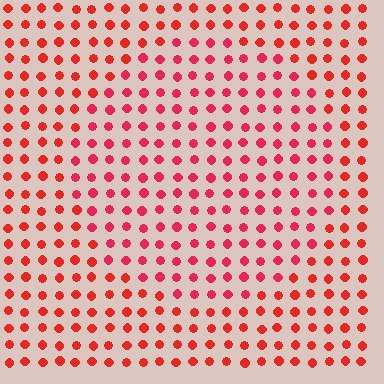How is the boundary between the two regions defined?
The boundary is defined purely by a slight shift in hue (about 17 degrees). Spacing, size, and orientation are identical on both sides.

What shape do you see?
I see a circle.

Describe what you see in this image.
The image is filled with small red elements in a uniform arrangement. A circle-shaped region is visible where the elements are tinted to a slightly different hue, forming a subtle color boundary.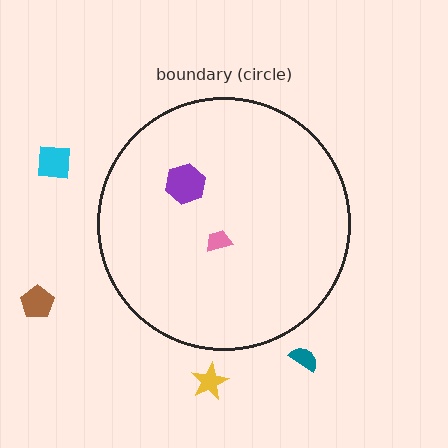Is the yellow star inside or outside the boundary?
Outside.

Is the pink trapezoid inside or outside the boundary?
Inside.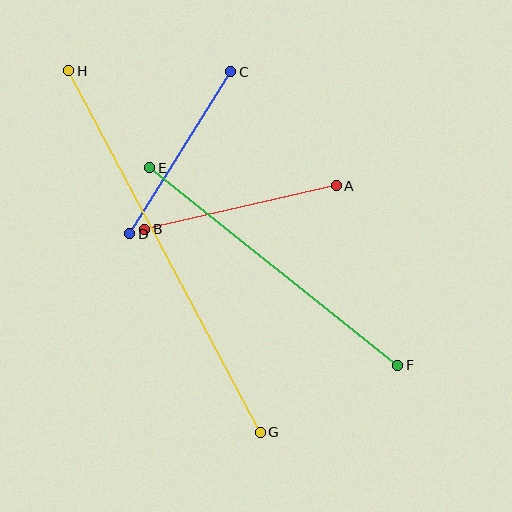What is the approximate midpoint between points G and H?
The midpoint is at approximately (165, 251) pixels.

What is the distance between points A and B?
The distance is approximately 196 pixels.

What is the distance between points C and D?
The distance is approximately 191 pixels.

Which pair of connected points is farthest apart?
Points G and H are farthest apart.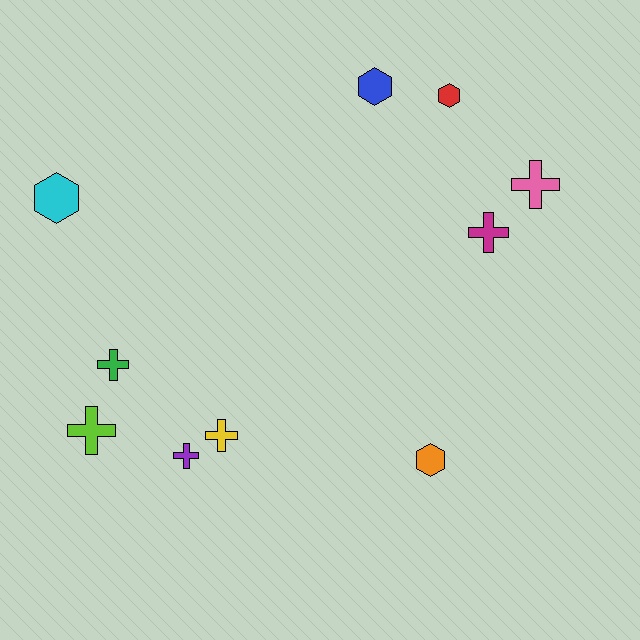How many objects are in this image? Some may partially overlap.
There are 10 objects.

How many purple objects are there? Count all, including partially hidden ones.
There is 1 purple object.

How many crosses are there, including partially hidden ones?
There are 6 crosses.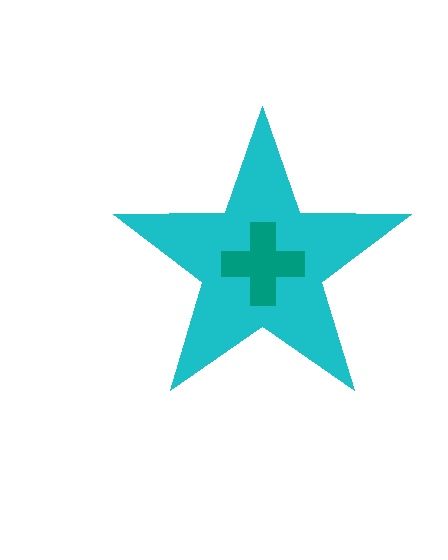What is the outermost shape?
The cyan star.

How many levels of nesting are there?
2.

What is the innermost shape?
The teal cross.